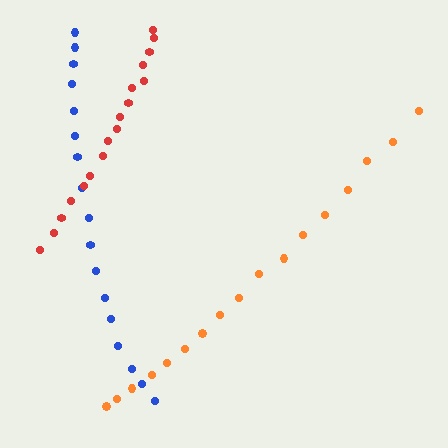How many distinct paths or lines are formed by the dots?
There are 3 distinct paths.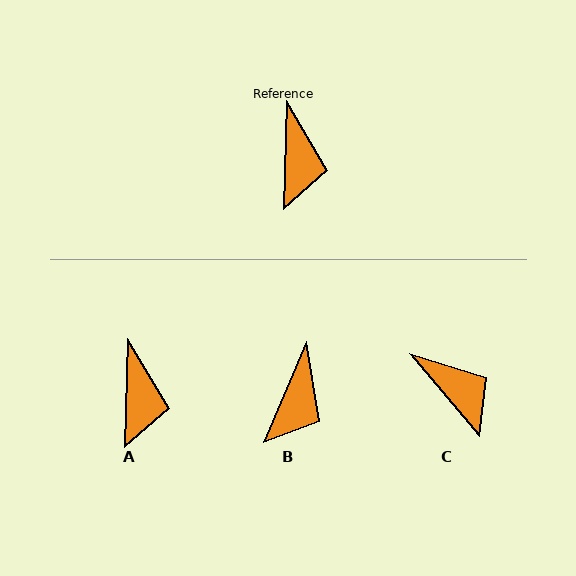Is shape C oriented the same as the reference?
No, it is off by about 42 degrees.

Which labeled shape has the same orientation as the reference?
A.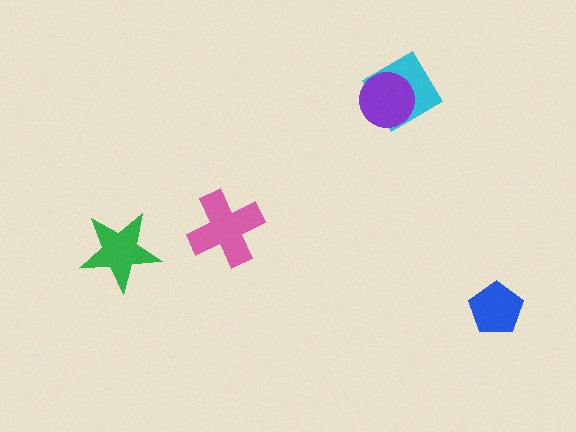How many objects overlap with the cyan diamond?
1 object overlaps with the cyan diamond.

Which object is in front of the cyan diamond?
The purple circle is in front of the cyan diamond.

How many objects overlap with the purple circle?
1 object overlaps with the purple circle.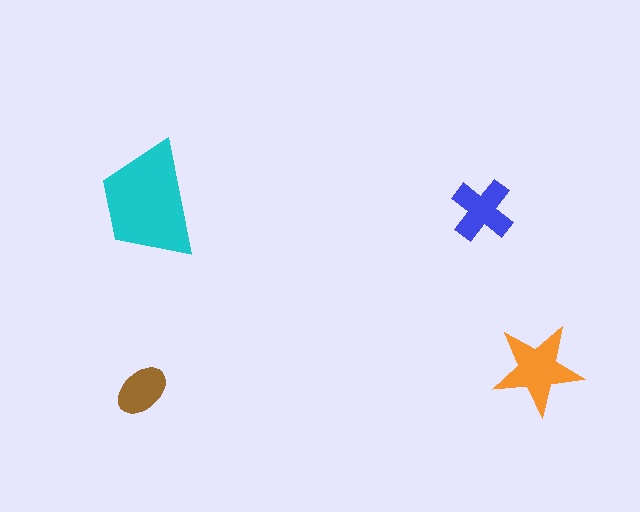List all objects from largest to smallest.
The cyan trapezoid, the orange star, the blue cross, the brown ellipse.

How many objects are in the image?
There are 4 objects in the image.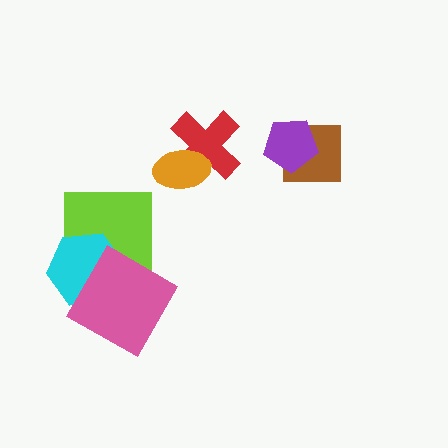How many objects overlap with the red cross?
1 object overlaps with the red cross.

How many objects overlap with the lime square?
2 objects overlap with the lime square.